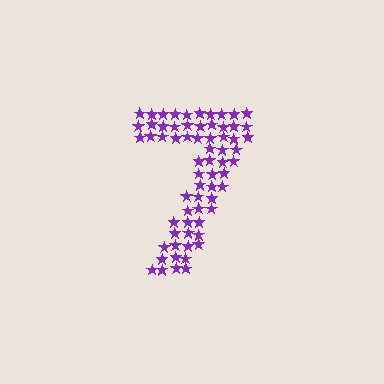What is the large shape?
The large shape is the digit 7.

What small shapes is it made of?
It is made of small stars.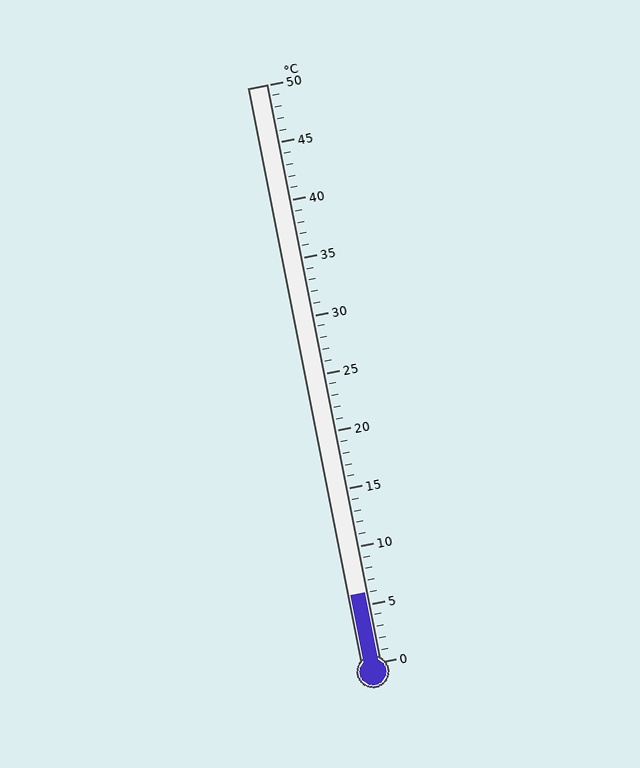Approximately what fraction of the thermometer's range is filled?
The thermometer is filled to approximately 10% of its range.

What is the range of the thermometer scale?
The thermometer scale ranges from 0°C to 50°C.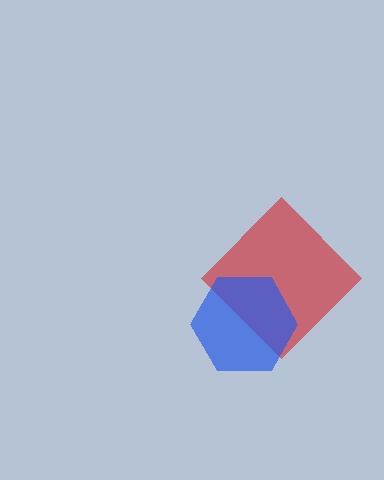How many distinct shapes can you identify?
There are 2 distinct shapes: a red diamond, a blue hexagon.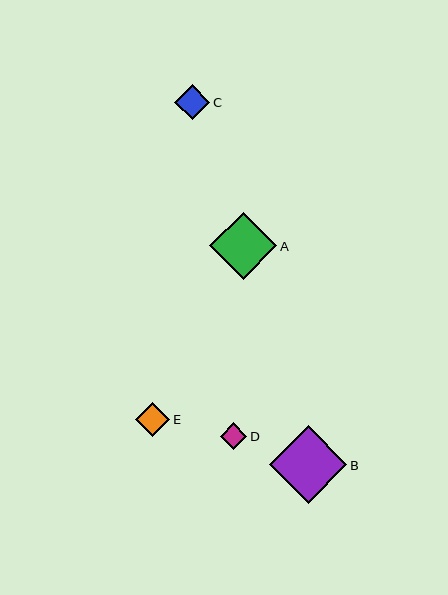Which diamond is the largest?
Diamond B is the largest with a size of approximately 78 pixels.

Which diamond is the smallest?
Diamond D is the smallest with a size of approximately 26 pixels.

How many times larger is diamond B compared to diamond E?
Diamond B is approximately 2.3 times the size of diamond E.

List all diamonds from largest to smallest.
From largest to smallest: B, A, C, E, D.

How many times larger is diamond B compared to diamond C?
Diamond B is approximately 2.2 times the size of diamond C.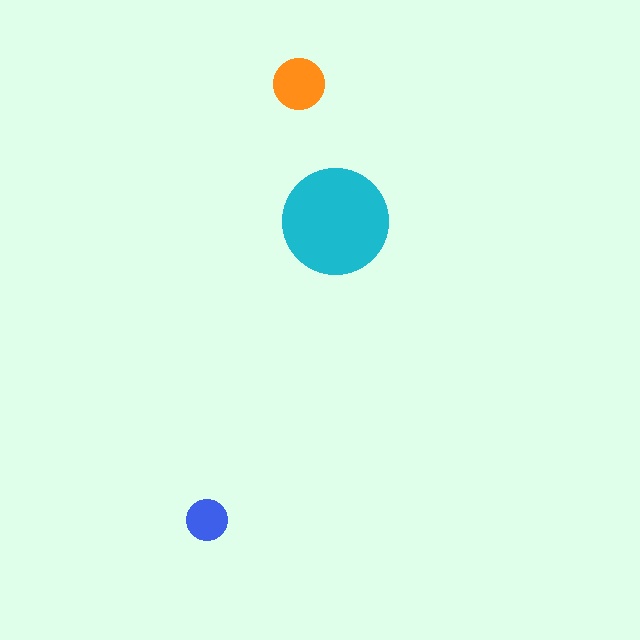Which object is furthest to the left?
The blue circle is leftmost.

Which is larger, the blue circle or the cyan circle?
The cyan one.